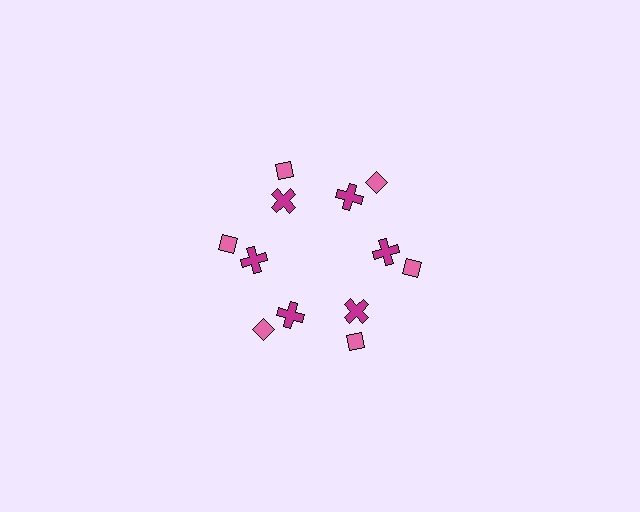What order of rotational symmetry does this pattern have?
This pattern has 6-fold rotational symmetry.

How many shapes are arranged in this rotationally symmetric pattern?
There are 12 shapes, arranged in 6 groups of 2.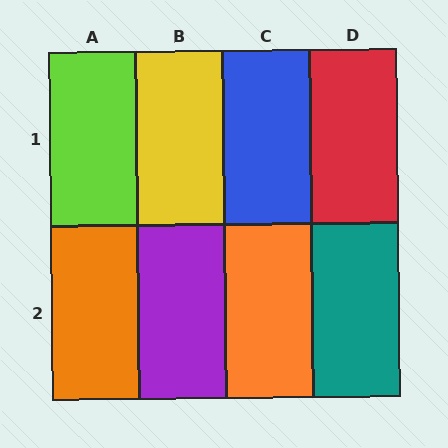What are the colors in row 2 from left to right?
Orange, purple, orange, teal.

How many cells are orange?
2 cells are orange.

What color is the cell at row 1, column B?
Yellow.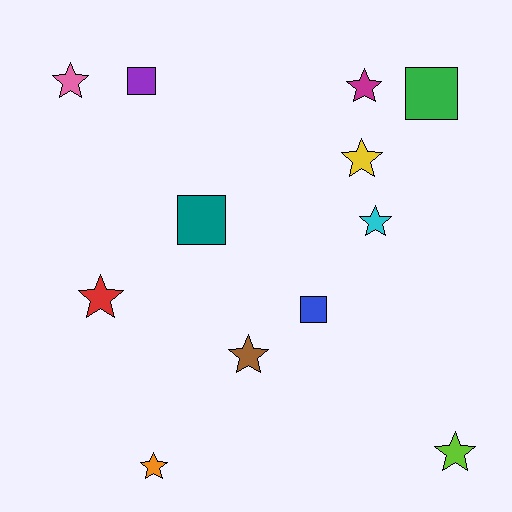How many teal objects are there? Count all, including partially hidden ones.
There is 1 teal object.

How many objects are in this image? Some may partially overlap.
There are 12 objects.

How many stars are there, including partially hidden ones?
There are 8 stars.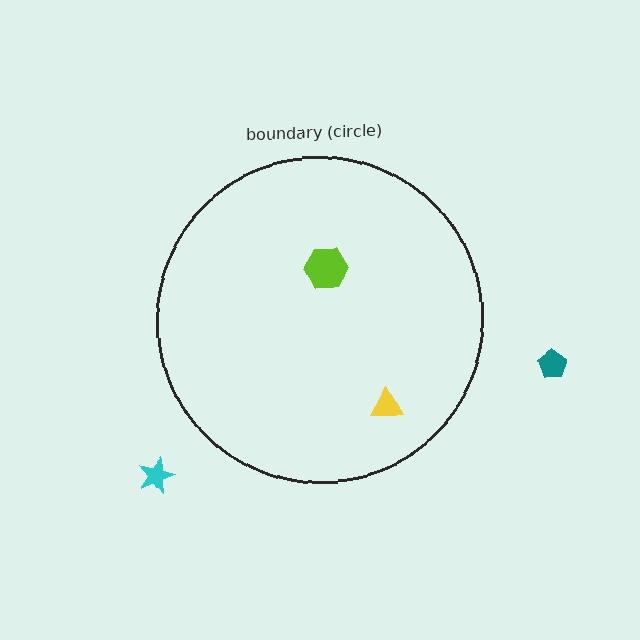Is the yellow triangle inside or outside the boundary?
Inside.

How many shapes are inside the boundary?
2 inside, 2 outside.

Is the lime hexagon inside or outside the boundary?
Inside.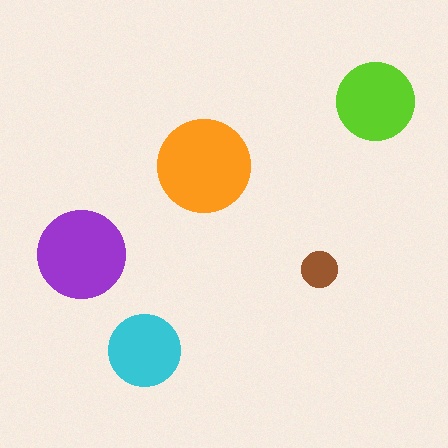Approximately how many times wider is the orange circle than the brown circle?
About 2.5 times wider.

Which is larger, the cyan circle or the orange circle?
The orange one.